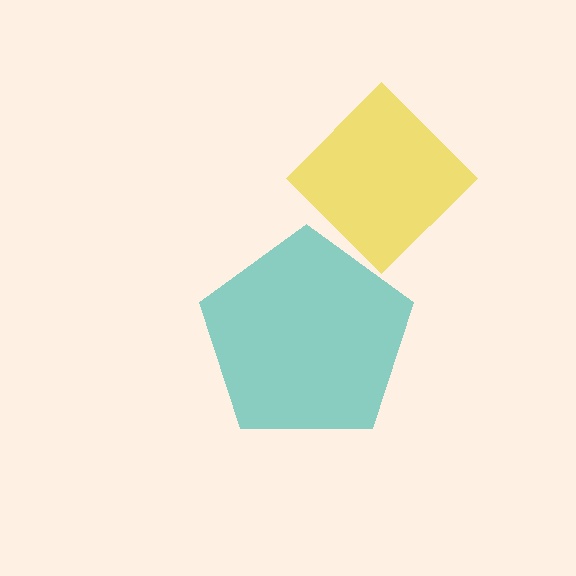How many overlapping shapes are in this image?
There are 2 overlapping shapes in the image.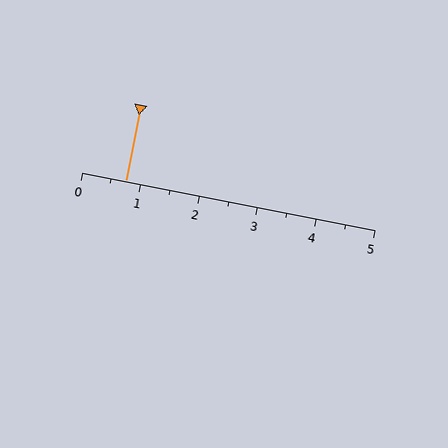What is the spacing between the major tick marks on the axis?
The major ticks are spaced 1 apart.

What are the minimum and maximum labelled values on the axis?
The axis runs from 0 to 5.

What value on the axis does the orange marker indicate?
The marker indicates approximately 0.8.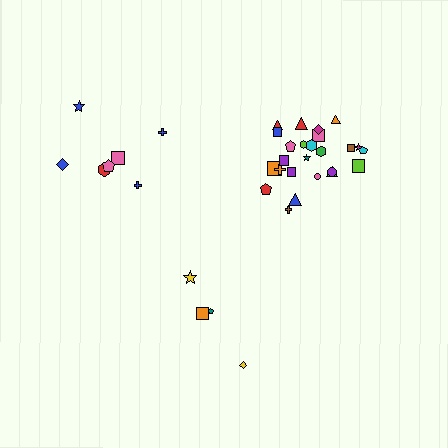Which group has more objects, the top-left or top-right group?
The top-right group.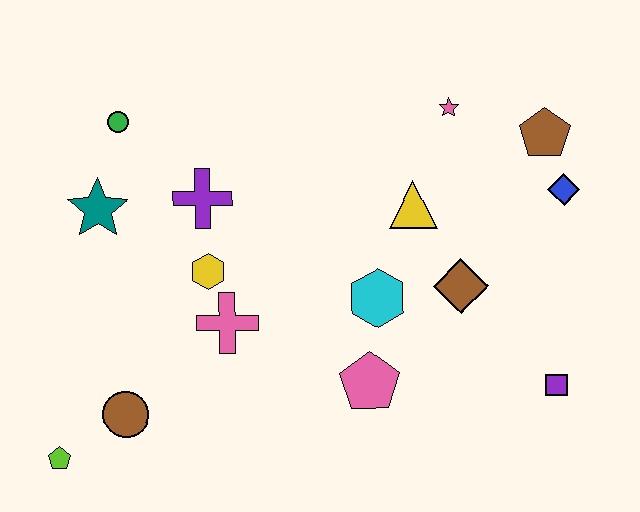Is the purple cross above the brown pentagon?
No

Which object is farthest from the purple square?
The green circle is farthest from the purple square.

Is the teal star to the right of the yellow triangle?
No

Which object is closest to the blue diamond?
The brown pentagon is closest to the blue diamond.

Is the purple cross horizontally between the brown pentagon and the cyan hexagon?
No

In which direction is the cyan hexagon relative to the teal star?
The cyan hexagon is to the right of the teal star.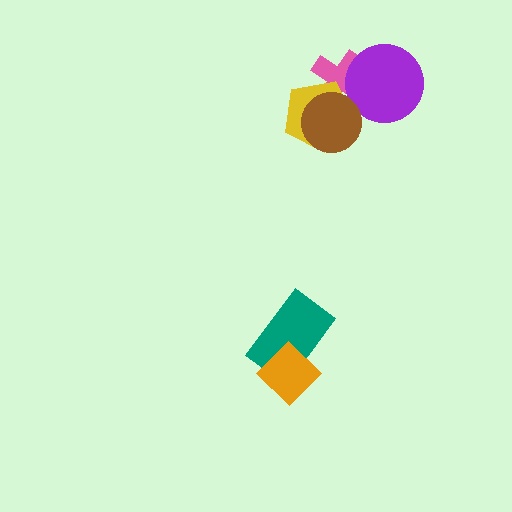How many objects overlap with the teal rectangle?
1 object overlaps with the teal rectangle.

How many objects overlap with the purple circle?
1 object overlaps with the purple circle.